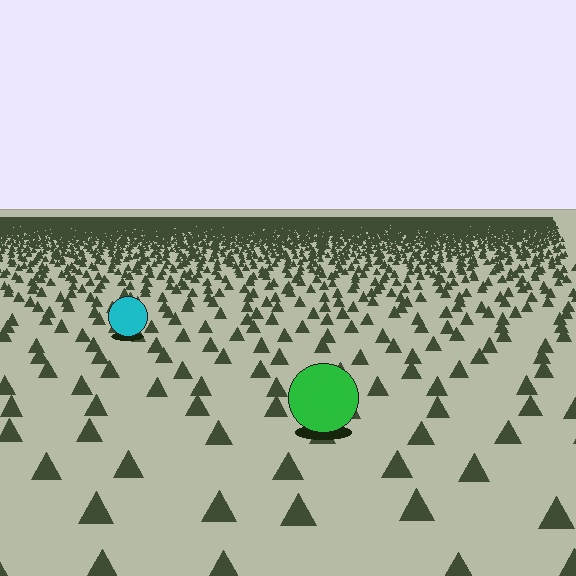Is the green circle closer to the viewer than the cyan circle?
Yes. The green circle is closer — you can tell from the texture gradient: the ground texture is coarser near it.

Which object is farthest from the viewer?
The cyan circle is farthest from the viewer. It appears smaller and the ground texture around it is denser.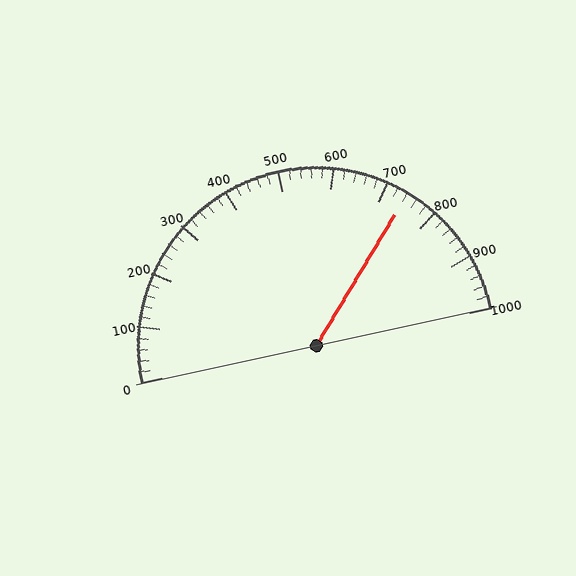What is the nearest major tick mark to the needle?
The nearest major tick mark is 700.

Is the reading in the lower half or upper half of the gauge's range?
The reading is in the upper half of the range (0 to 1000).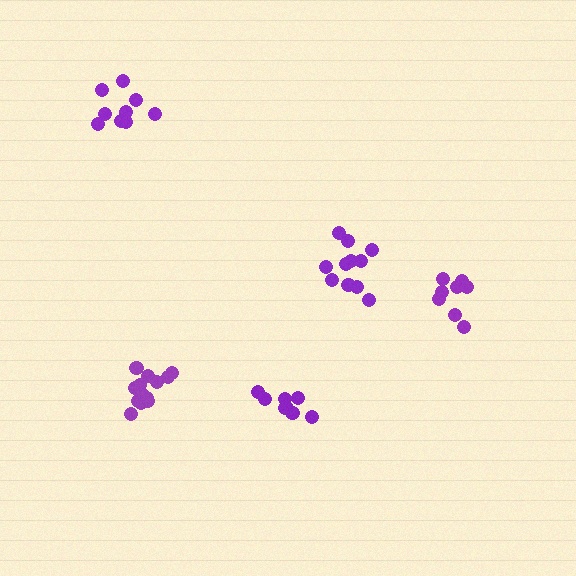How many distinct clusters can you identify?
There are 5 distinct clusters.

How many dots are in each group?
Group 1: 8 dots, Group 2: 11 dots, Group 3: 8 dots, Group 4: 13 dots, Group 5: 9 dots (49 total).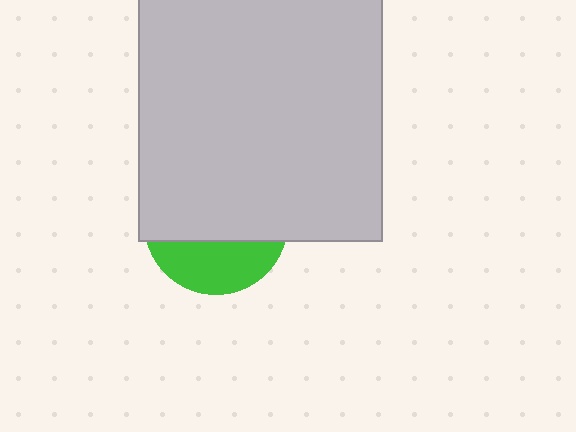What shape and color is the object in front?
The object in front is a light gray rectangle.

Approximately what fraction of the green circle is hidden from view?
Roughly 67% of the green circle is hidden behind the light gray rectangle.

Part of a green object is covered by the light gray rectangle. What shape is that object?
It is a circle.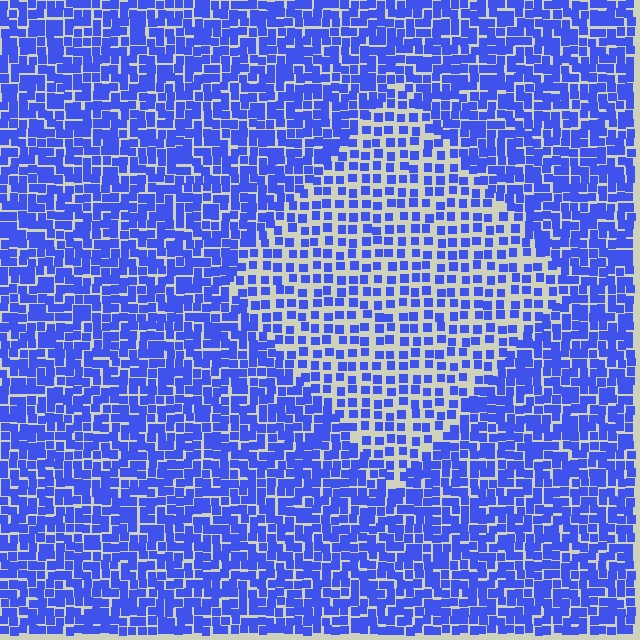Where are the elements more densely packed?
The elements are more densely packed outside the diamond boundary.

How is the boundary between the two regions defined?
The boundary is defined by a change in element density (approximately 1.8x ratio). All elements are the same color, size, and shape.